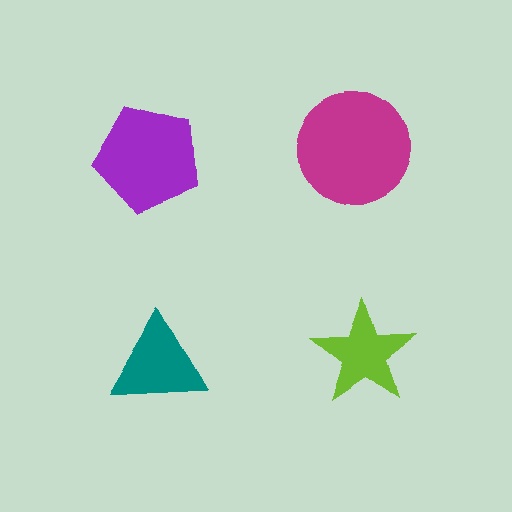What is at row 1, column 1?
A purple pentagon.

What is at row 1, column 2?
A magenta circle.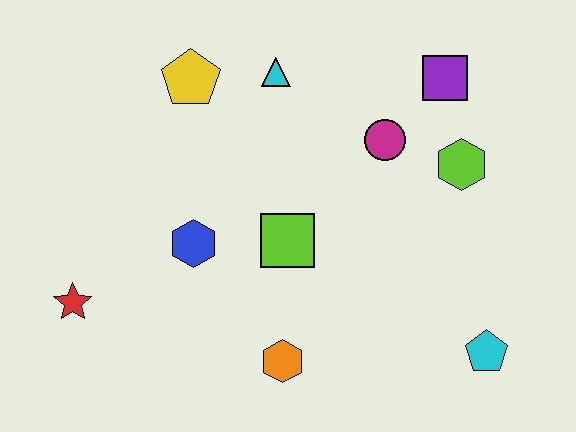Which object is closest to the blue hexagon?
The lime square is closest to the blue hexagon.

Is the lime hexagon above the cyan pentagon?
Yes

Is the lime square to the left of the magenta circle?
Yes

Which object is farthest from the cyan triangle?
The cyan pentagon is farthest from the cyan triangle.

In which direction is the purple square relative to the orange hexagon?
The purple square is above the orange hexagon.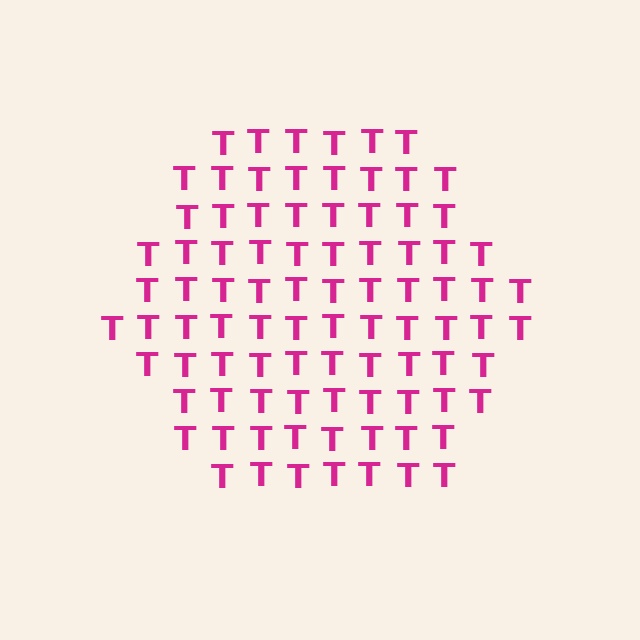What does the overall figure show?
The overall figure shows a hexagon.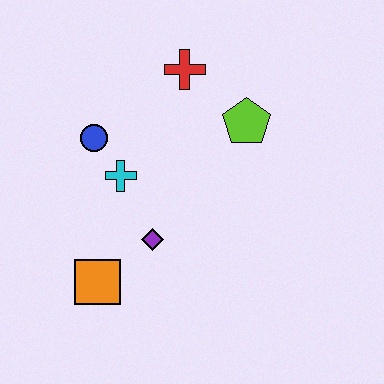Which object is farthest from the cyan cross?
The lime pentagon is farthest from the cyan cross.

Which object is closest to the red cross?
The lime pentagon is closest to the red cross.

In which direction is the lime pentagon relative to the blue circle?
The lime pentagon is to the right of the blue circle.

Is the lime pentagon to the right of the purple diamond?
Yes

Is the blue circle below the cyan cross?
No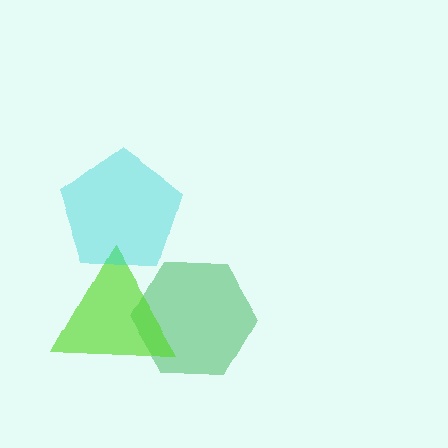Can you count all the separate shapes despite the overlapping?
Yes, there are 3 separate shapes.